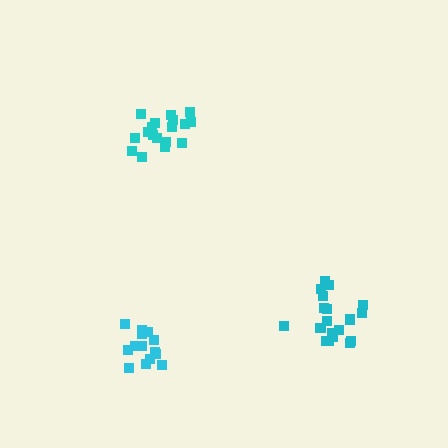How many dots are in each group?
Group 1: 18 dots, Group 2: 20 dots, Group 3: 15 dots (53 total).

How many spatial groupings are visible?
There are 3 spatial groupings.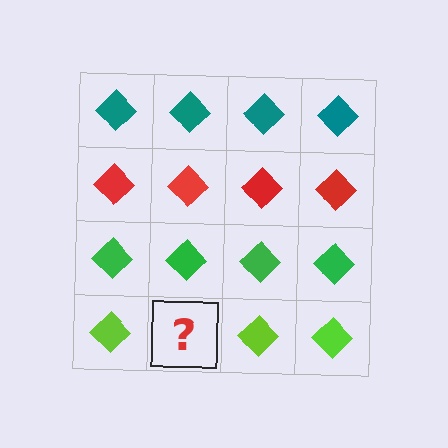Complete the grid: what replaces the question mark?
The question mark should be replaced with a lime diamond.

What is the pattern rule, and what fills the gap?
The rule is that each row has a consistent color. The gap should be filled with a lime diamond.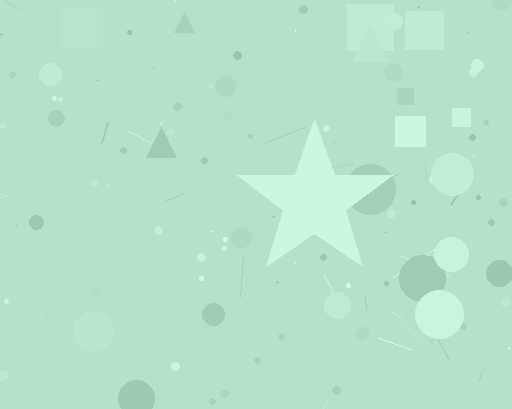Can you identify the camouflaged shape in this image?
The camouflaged shape is a star.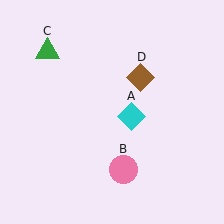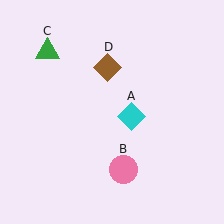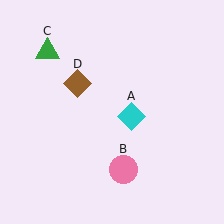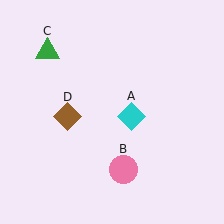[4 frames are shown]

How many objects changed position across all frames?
1 object changed position: brown diamond (object D).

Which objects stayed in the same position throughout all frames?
Cyan diamond (object A) and pink circle (object B) and green triangle (object C) remained stationary.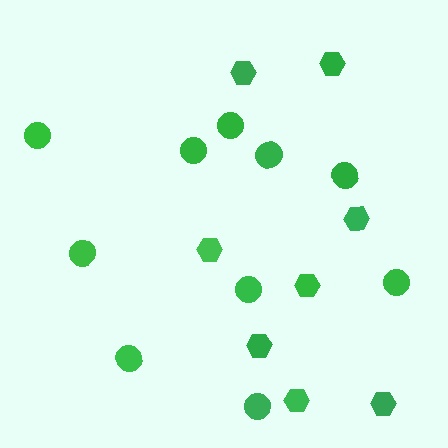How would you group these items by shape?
There are 2 groups: one group of hexagons (8) and one group of circles (10).